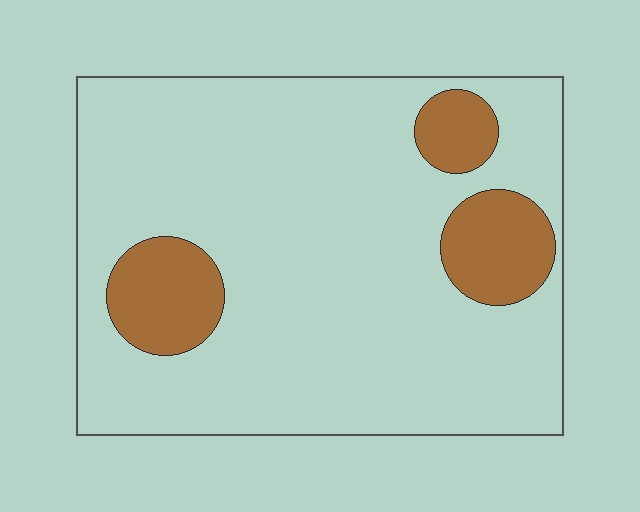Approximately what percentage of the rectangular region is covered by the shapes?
Approximately 15%.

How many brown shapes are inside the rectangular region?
3.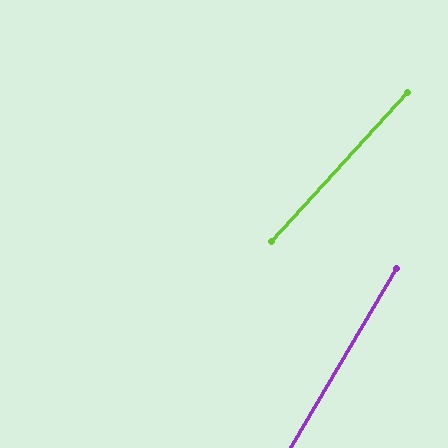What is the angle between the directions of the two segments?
Approximately 12 degrees.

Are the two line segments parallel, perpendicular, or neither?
Neither parallel nor perpendicular — they differ by about 12°.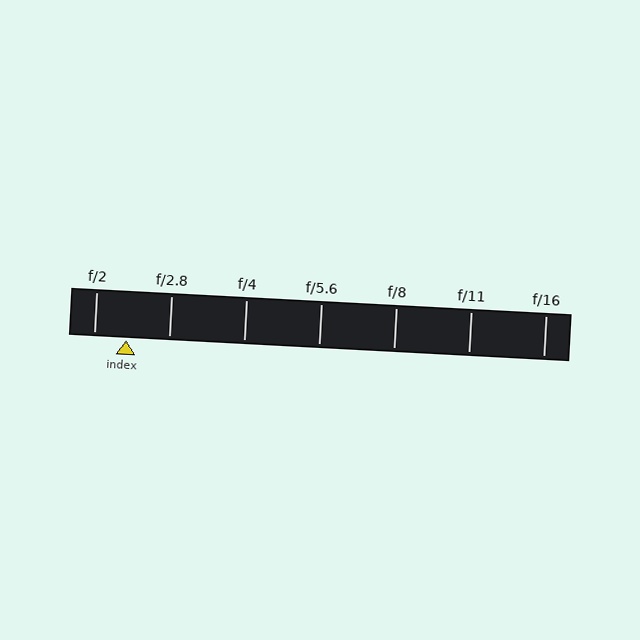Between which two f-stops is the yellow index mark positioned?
The index mark is between f/2 and f/2.8.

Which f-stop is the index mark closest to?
The index mark is closest to f/2.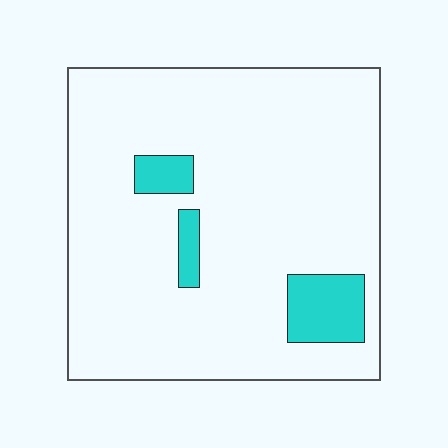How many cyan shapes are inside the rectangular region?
3.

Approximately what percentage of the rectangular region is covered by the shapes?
Approximately 10%.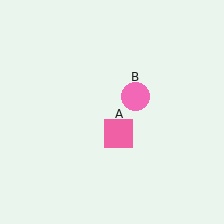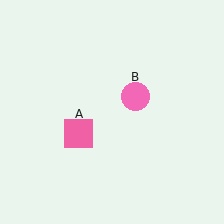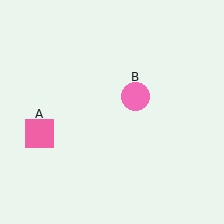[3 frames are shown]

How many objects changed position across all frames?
1 object changed position: pink square (object A).